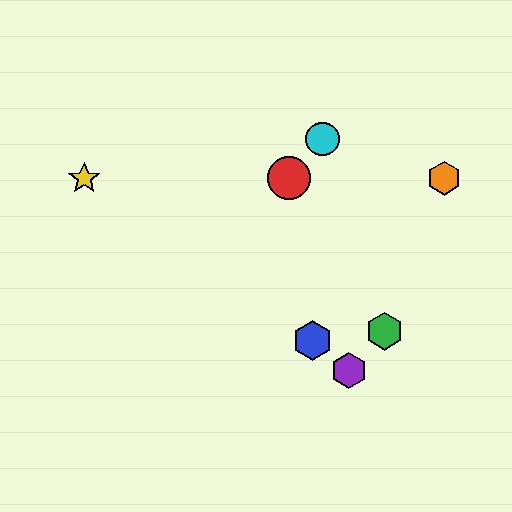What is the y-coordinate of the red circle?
The red circle is at y≈178.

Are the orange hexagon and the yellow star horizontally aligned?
Yes, both are at y≈178.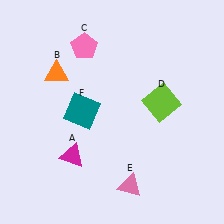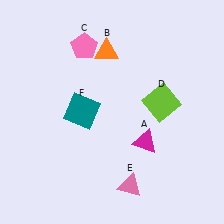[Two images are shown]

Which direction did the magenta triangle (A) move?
The magenta triangle (A) moved right.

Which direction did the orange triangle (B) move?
The orange triangle (B) moved right.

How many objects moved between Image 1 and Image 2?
2 objects moved between the two images.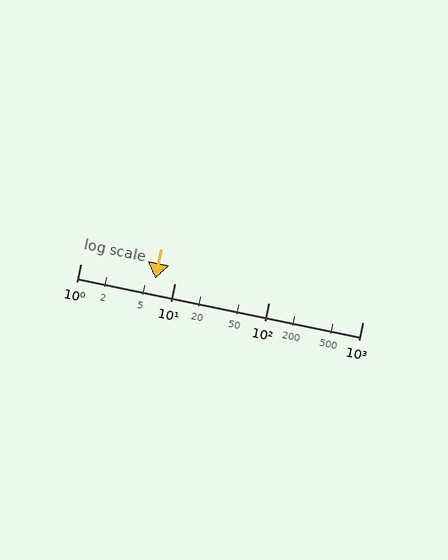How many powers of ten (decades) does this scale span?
The scale spans 3 decades, from 1 to 1000.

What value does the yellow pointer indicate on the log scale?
The pointer indicates approximately 6.3.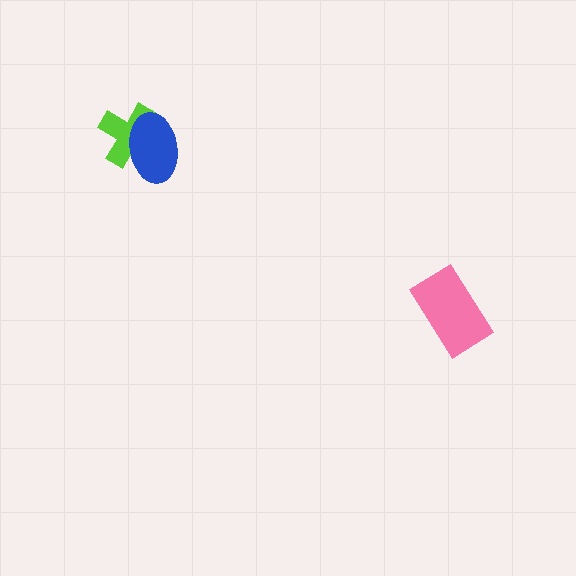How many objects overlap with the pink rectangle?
0 objects overlap with the pink rectangle.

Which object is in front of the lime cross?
The blue ellipse is in front of the lime cross.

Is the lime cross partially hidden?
Yes, it is partially covered by another shape.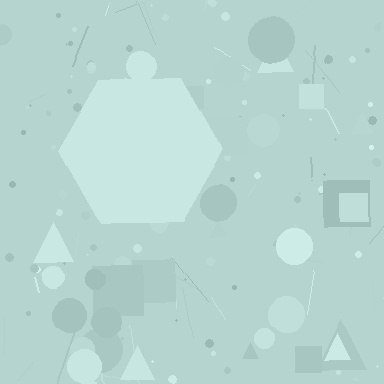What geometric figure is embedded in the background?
A hexagon is embedded in the background.